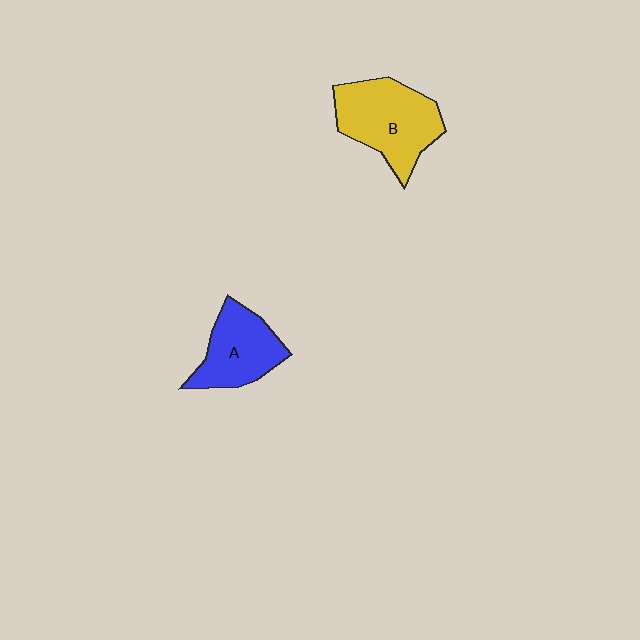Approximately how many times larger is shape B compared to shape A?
Approximately 1.3 times.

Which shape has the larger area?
Shape B (yellow).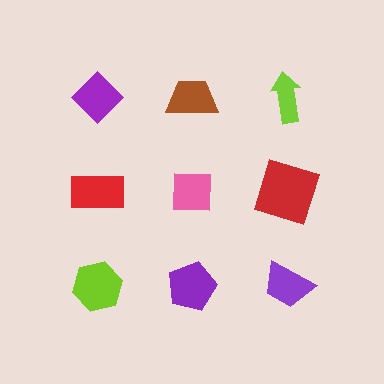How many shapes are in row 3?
3 shapes.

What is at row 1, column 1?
A purple diamond.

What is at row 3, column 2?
A purple pentagon.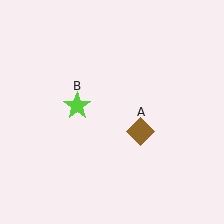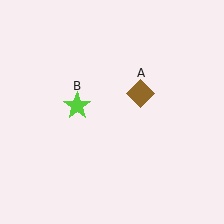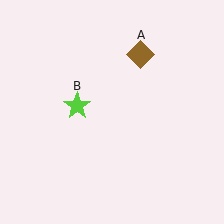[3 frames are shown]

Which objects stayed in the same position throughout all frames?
Lime star (object B) remained stationary.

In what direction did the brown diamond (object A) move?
The brown diamond (object A) moved up.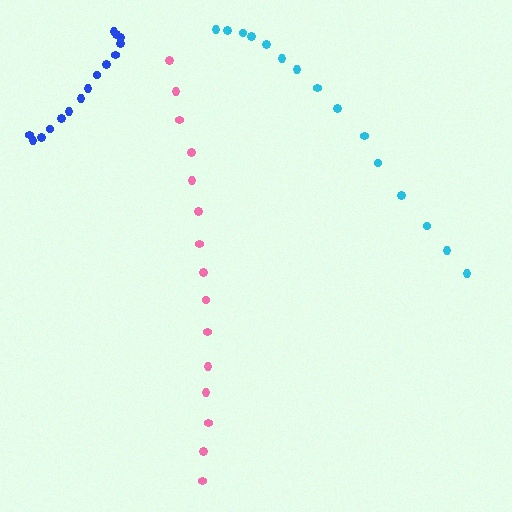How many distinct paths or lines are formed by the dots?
There are 3 distinct paths.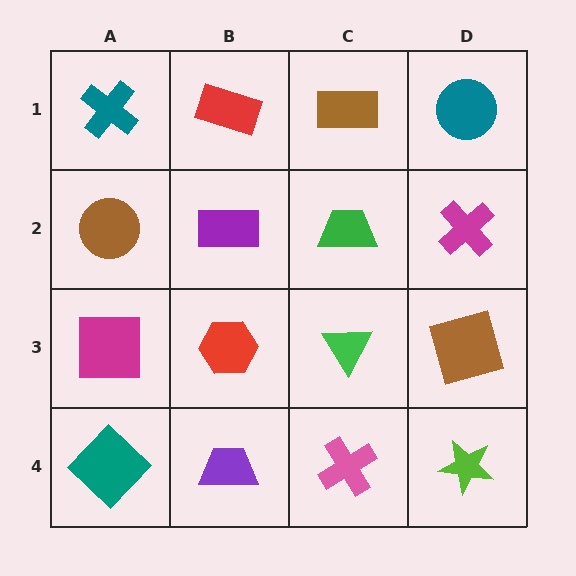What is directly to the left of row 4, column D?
A pink cross.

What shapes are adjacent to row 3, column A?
A brown circle (row 2, column A), a teal diamond (row 4, column A), a red hexagon (row 3, column B).